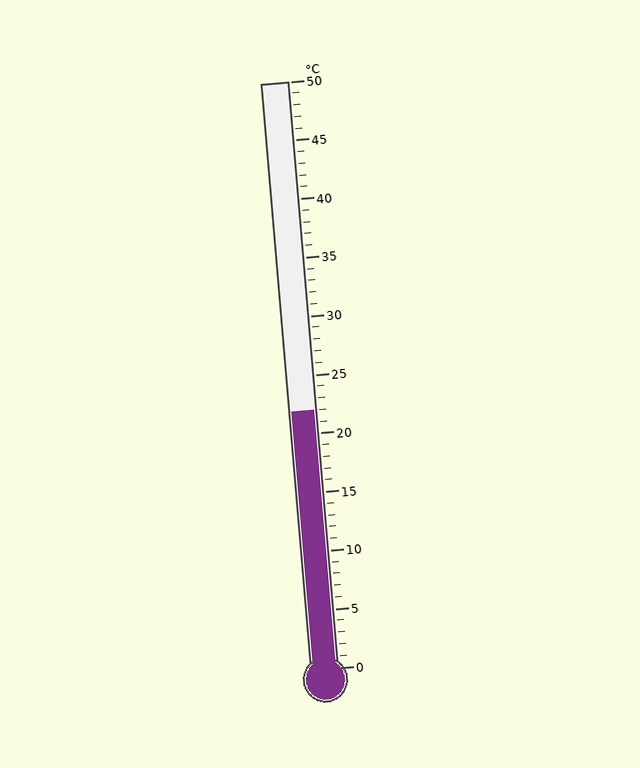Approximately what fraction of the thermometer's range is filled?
The thermometer is filled to approximately 45% of its range.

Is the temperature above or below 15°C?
The temperature is above 15°C.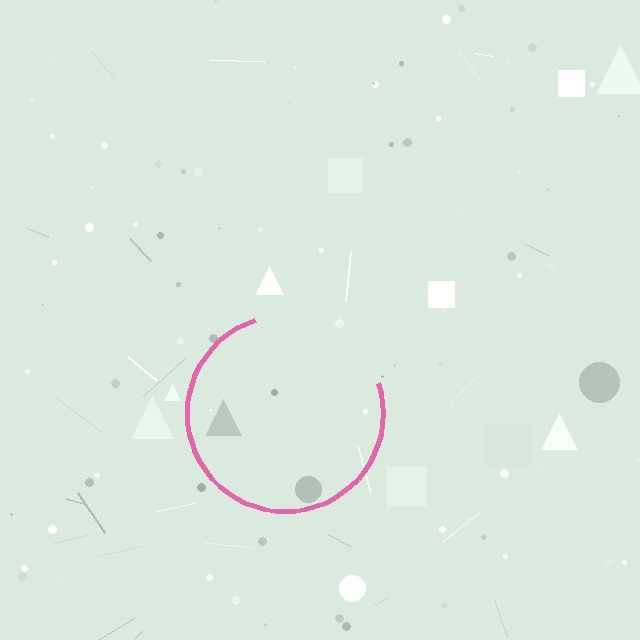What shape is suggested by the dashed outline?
The dashed outline suggests a circle.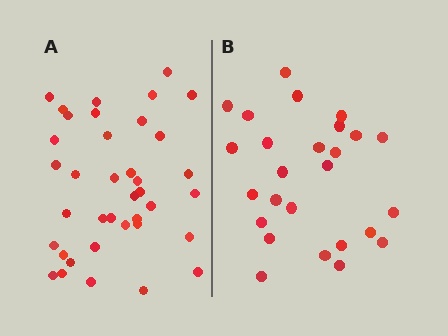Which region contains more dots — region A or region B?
Region A (the left region) has more dots.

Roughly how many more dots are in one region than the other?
Region A has roughly 12 or so more dots than region B.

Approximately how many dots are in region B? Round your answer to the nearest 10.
About 30 dots. (The exact count is 26, which rounds to 30.)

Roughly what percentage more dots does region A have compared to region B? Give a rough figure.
About 45% more.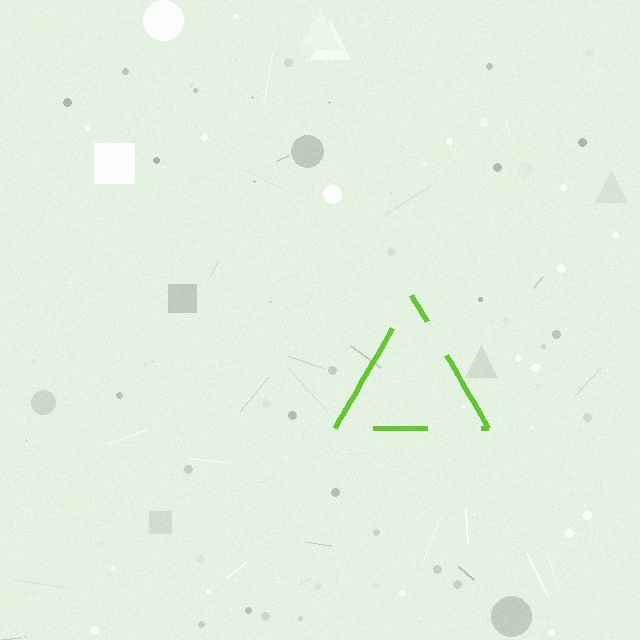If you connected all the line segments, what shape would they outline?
They would outline a triangle.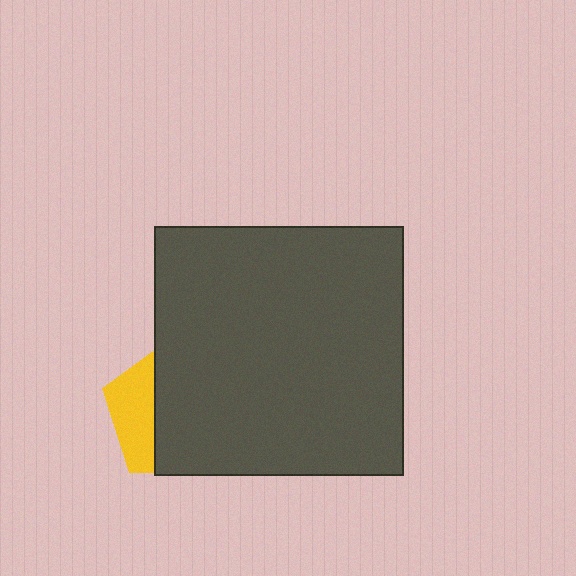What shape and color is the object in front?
The object in front is a dark gray square.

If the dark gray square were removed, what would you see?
You would see the complete yellow pentagon.